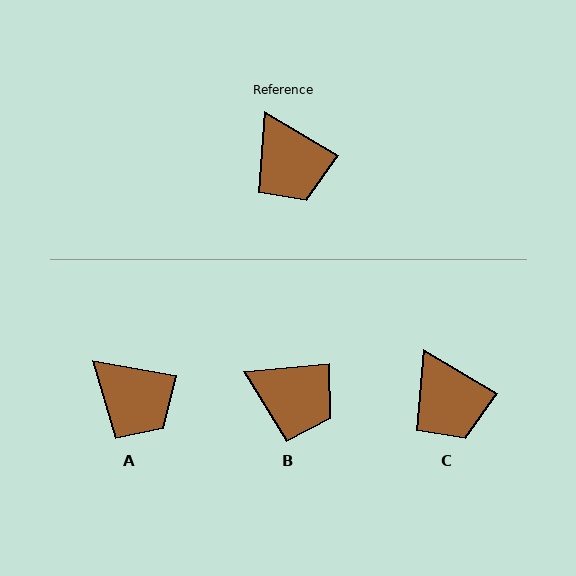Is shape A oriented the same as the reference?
No, it is off by about 21 degrees.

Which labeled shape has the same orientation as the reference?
C.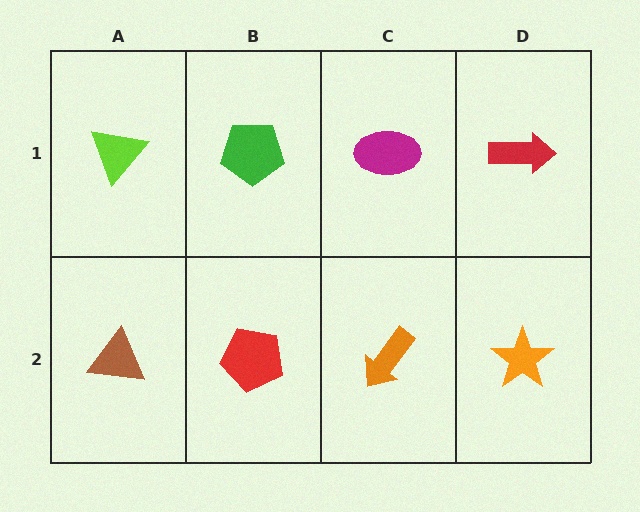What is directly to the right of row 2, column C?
An orange star.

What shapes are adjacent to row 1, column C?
An orange arrow (row 2, column C), a green pentagon (row 1, column B), a red arrow (row 1, column D).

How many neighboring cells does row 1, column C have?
3.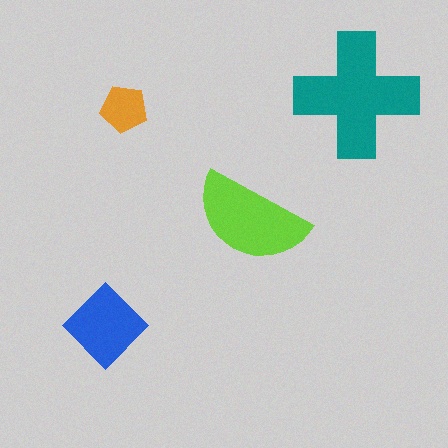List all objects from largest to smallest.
The teal cross, the lime semicircle, the blue diamond, the orange pentagon.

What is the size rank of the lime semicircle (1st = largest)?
2nd.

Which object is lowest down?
The blue diamond is bottommost.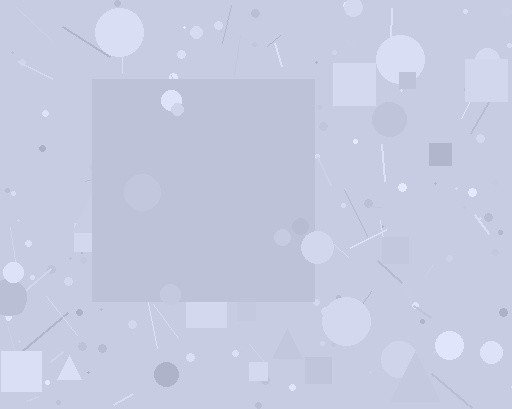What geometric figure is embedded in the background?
A square is embedded in the background.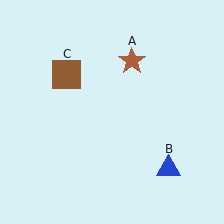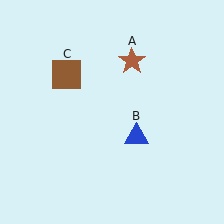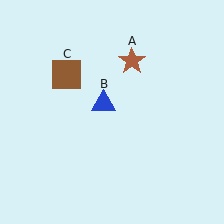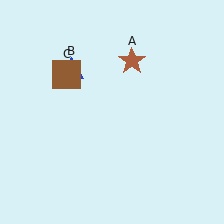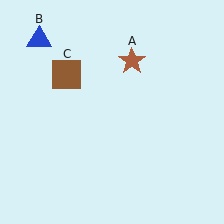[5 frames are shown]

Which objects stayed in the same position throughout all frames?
Brown star (object A) and brown square (object C) remained stationary.